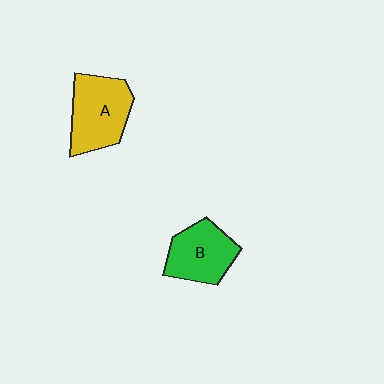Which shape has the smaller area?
Shape B (green).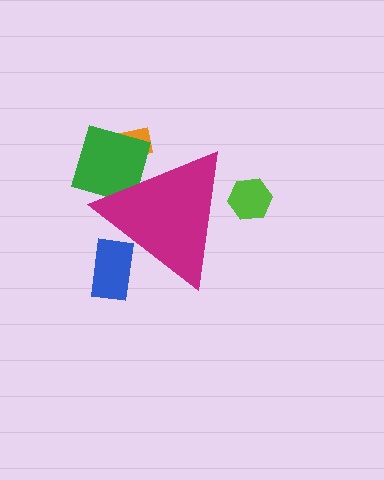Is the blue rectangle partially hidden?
Yes, the blue rectangle is partially hidden behind the magenta triangle.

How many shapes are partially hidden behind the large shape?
4 shapes are partially hidden.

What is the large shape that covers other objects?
A magenta triangle.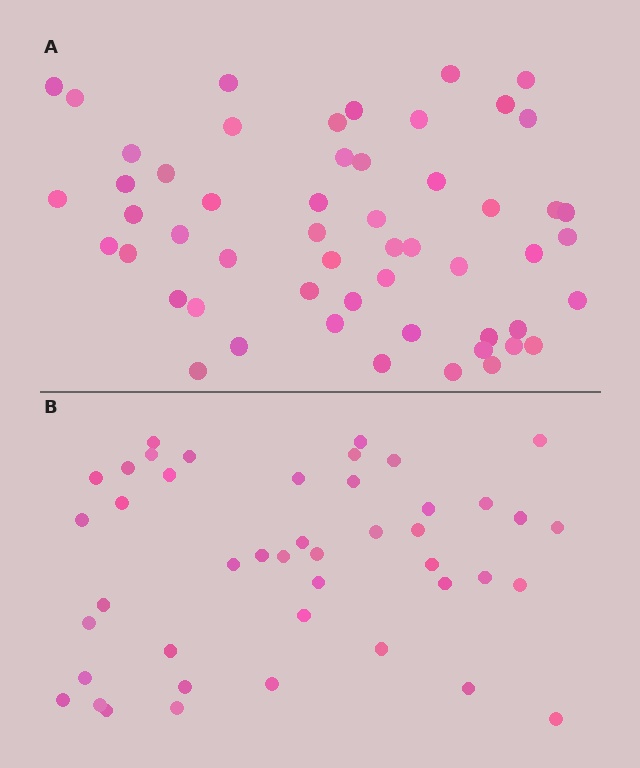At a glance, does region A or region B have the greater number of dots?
Region A (the top region) has more dots.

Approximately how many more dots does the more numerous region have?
Region A has roughly 10 or so more dots than region B.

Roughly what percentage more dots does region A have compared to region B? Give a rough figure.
About 25% more.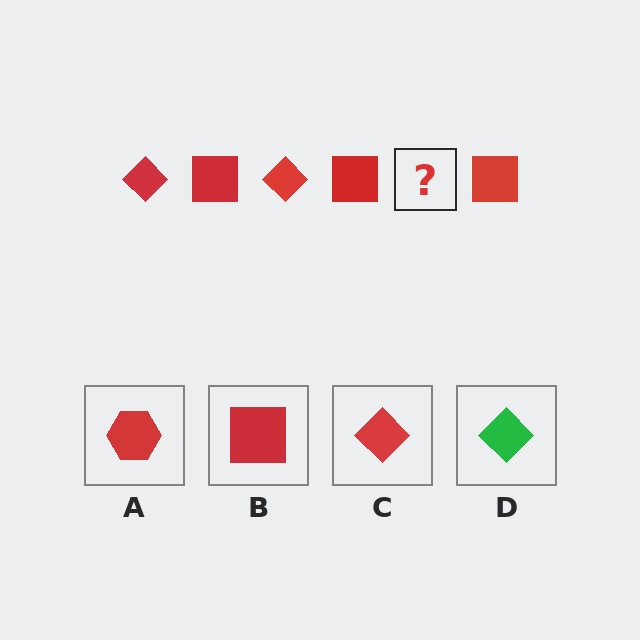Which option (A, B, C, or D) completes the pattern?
C.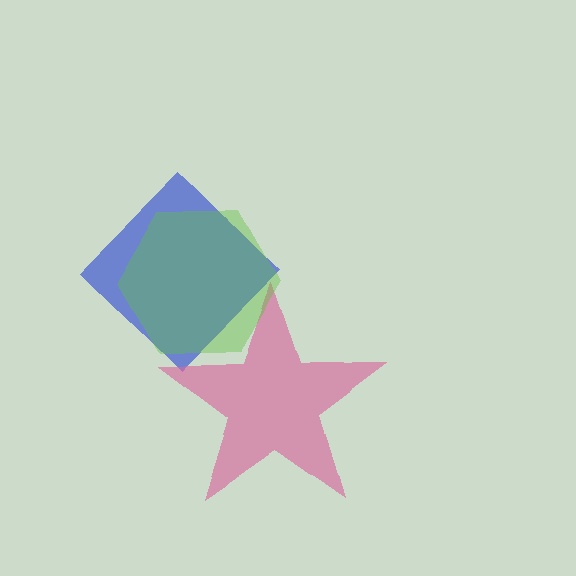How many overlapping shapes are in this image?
There are 3 overlapping shapes in the image.